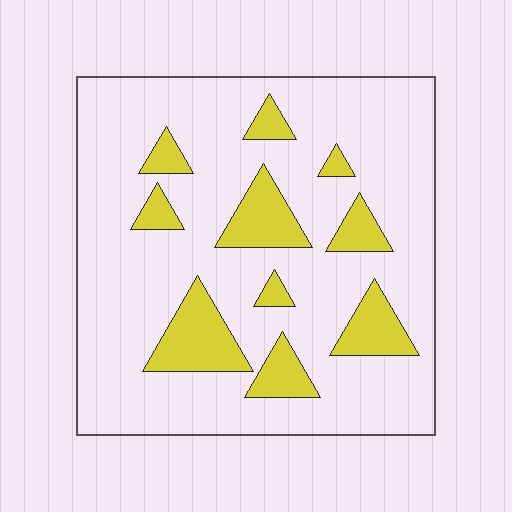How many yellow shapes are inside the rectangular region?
10.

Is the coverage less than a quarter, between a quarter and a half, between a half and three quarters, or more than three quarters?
Less than a quarter.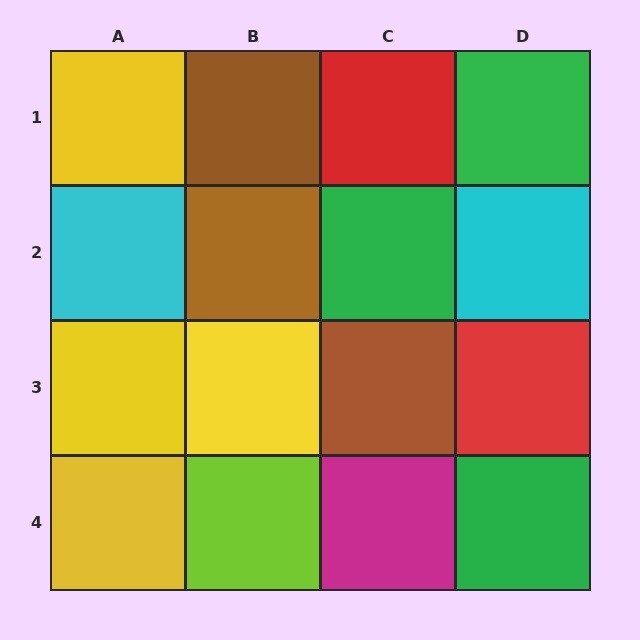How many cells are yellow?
4 cells are yellow.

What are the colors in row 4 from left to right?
Yellow, lime, magenta, green.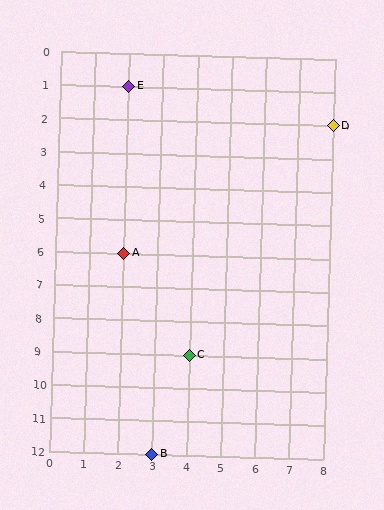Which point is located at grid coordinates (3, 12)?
Point B is at (3, 12).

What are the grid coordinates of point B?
Point B is at grid coordinates (3, 12).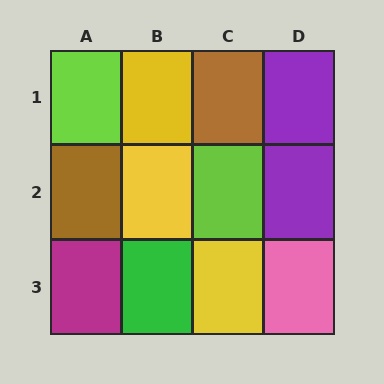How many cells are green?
1 cell is green.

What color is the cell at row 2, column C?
Lime.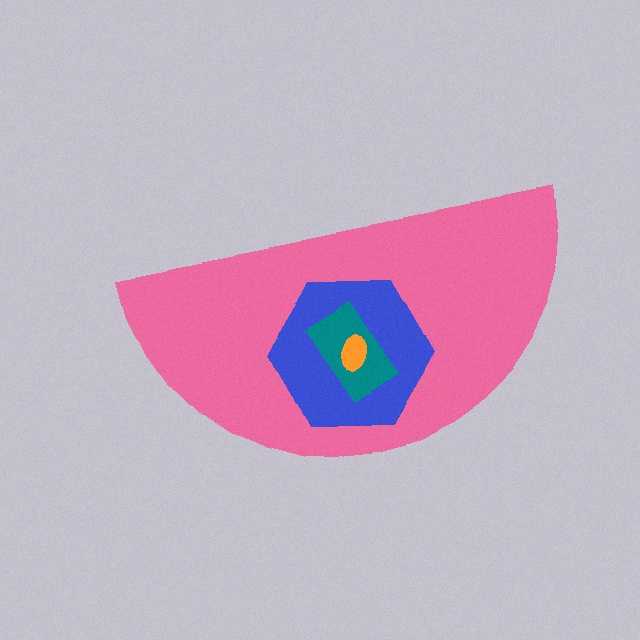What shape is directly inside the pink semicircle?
The blue hexagon.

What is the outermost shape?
The pink semicircle.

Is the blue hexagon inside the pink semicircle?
Yes.